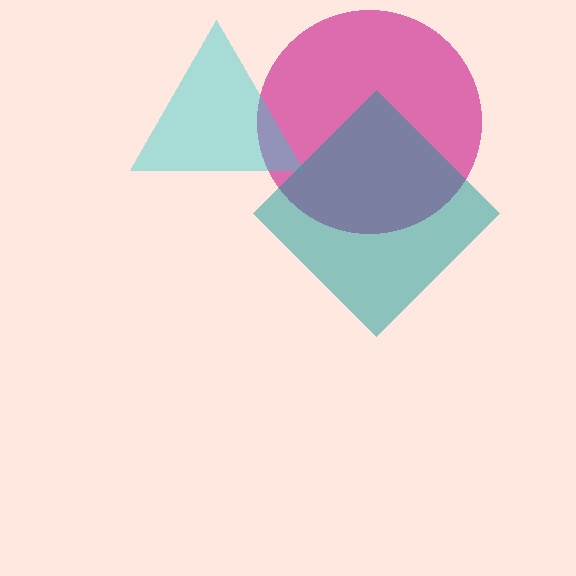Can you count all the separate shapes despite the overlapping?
Yes, there are 3 separate shapes.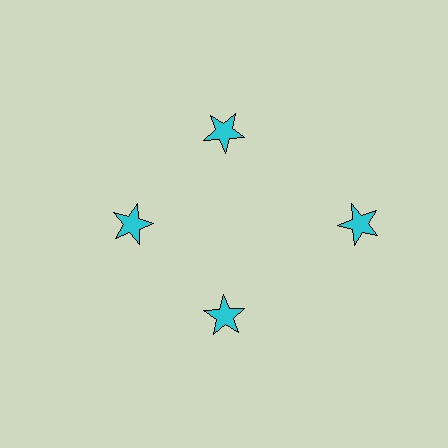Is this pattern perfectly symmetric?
No. The 4 cyan stars are arranged in a ring, but one element near the 3 o'clock position is pushed outward from the center, breaking the 4-fold rotational symmetry.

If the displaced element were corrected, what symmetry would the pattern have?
It would have 4-fold rotational symmetry — the pattern would map onto itself every 90 degrees.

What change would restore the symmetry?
The symmetry would be restored by moving it inward, back onto the ring so that all 4 stars sit at equal angles and equal distance from the center.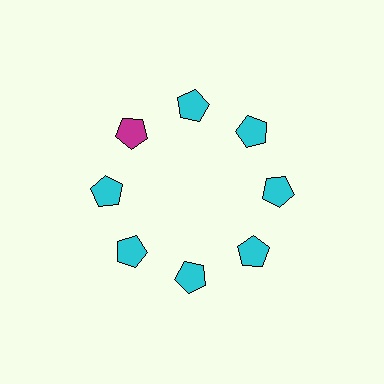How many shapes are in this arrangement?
There are 8 shapes arranged in a ring pattern.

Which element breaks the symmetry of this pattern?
The magenta pentagon at roughly the 10 o'clock position breaks the symmetry. All other shapes are cyan pentagons.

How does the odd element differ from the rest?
It has a different color: magenta instead of cyan.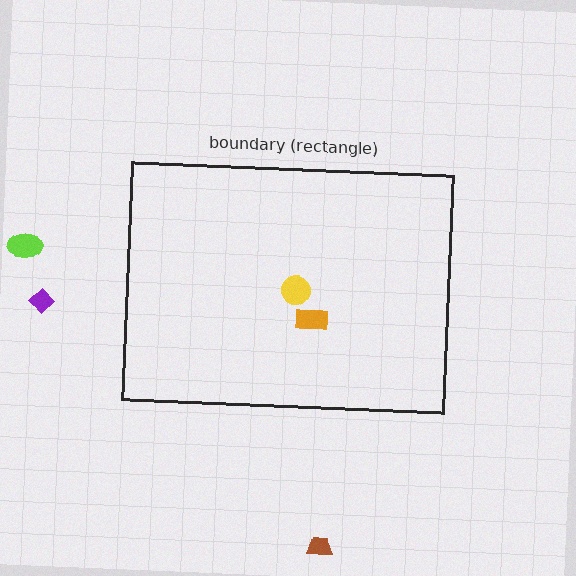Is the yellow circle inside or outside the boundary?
Inside.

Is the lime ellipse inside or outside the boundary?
Outside.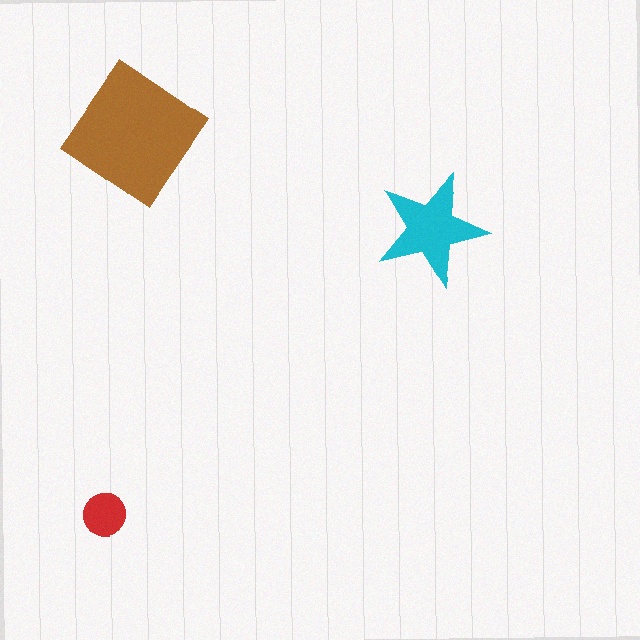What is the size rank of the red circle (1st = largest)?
3rd.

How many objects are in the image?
There are 3 objects in the image.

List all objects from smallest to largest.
The red circle, the cyan star, the brown diamond.